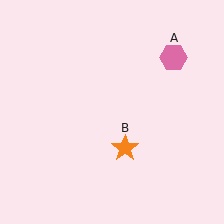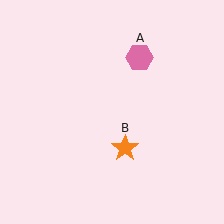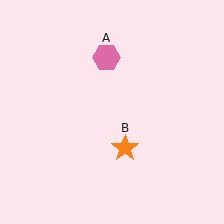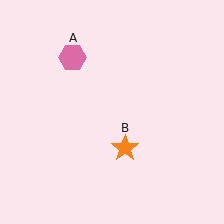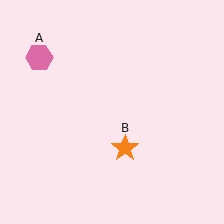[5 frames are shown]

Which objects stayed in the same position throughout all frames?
Orange star (object B) remained stationary.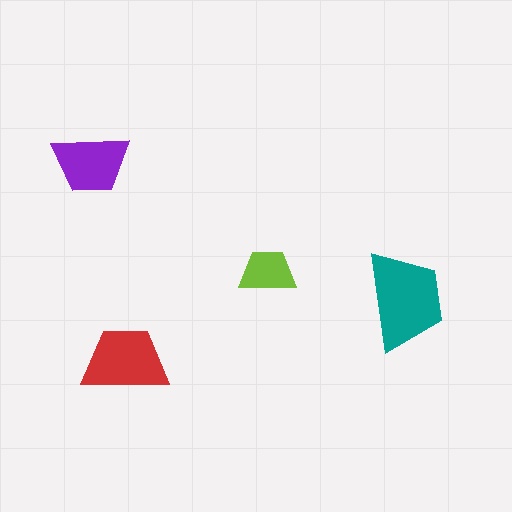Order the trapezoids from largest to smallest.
the teal one, the red one, the purple one, the lime one.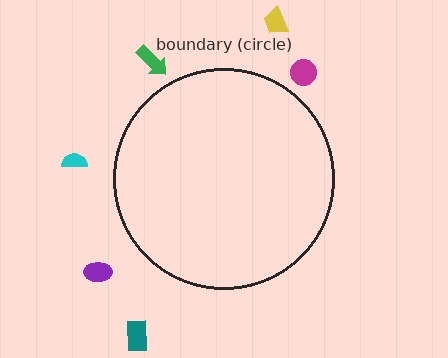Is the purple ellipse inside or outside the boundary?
Outside.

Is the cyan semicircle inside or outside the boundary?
Outside.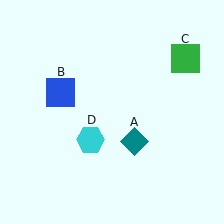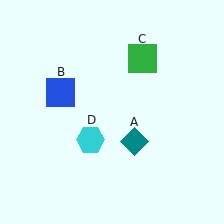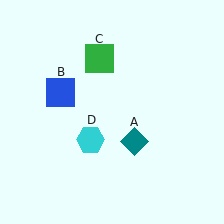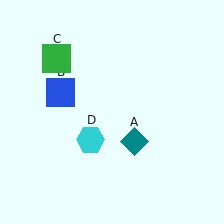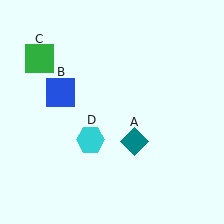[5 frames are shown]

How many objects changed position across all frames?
1 object changed position: green square (object C).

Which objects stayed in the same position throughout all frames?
Teal diamond (object A) and blue square (object B) and cyan hexagon (object D) remained stationary.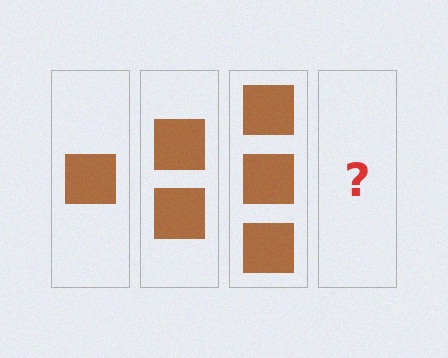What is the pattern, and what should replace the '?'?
The pattern is that each step adds one more square. The '?' should be 4 squares.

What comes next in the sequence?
The next element should be 4 squares.